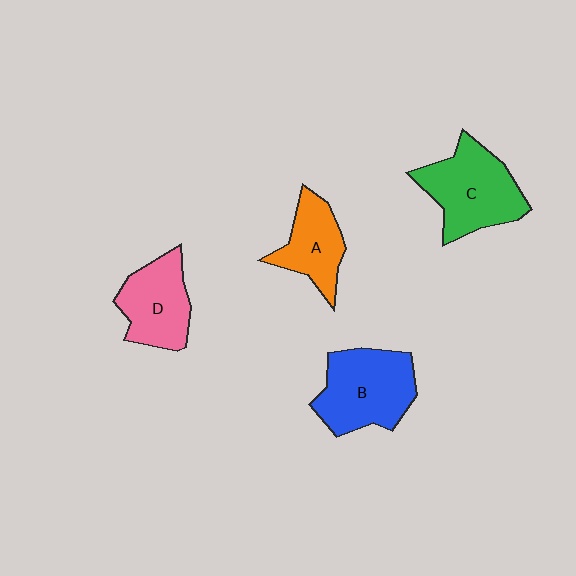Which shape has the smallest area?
Shape A (orange).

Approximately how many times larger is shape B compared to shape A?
Approximately 1.5 times.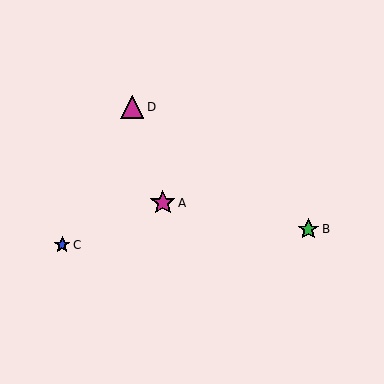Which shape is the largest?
The magenta star (labeled A) is the largest.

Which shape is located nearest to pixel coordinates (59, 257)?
The blue star (labeled C) at (62, 245) is nearest to that location.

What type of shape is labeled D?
Shape D is a magenta triangle.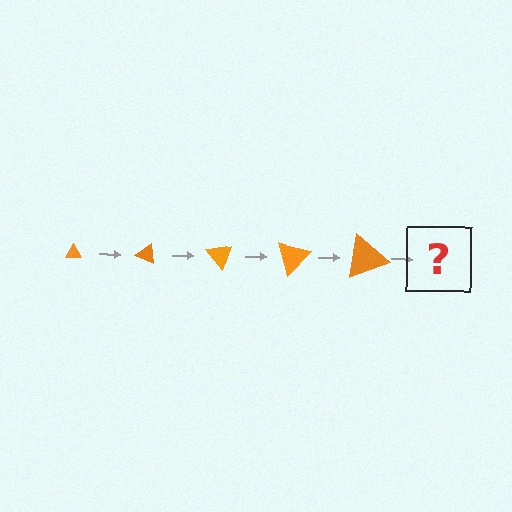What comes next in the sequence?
The next element should be a triangle, larger than the previous one and rotated 125 degrees from the start.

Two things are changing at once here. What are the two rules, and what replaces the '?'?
The two rules are that the triangle grows larger each step and it rotates 25 degrees each step. The '?' should be a triangle, larger than the previous one and rotated 125 degrees from the start.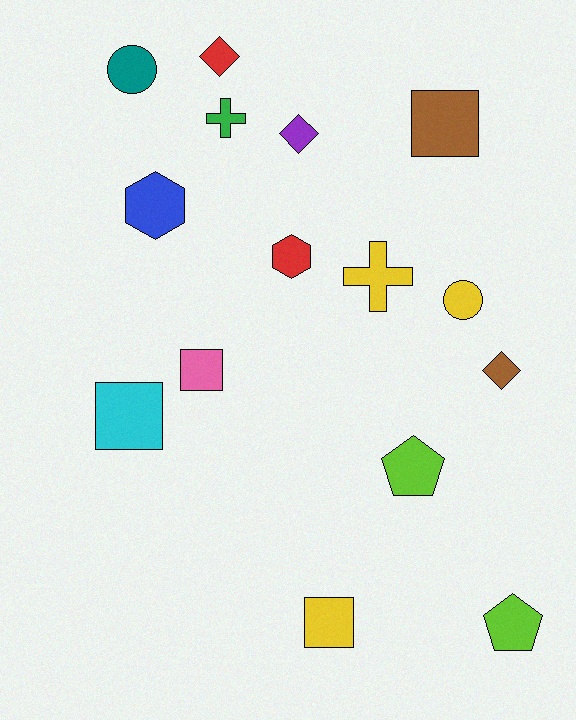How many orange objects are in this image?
There are no orange objects.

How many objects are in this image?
There are 15 objects.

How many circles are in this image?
There are 2 circles.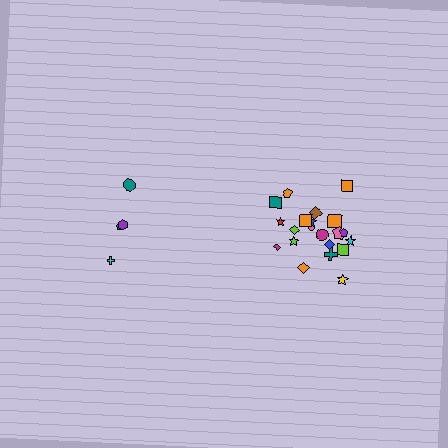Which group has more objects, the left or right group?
The right group.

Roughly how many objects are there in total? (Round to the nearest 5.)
Roughly 25 objects in total.